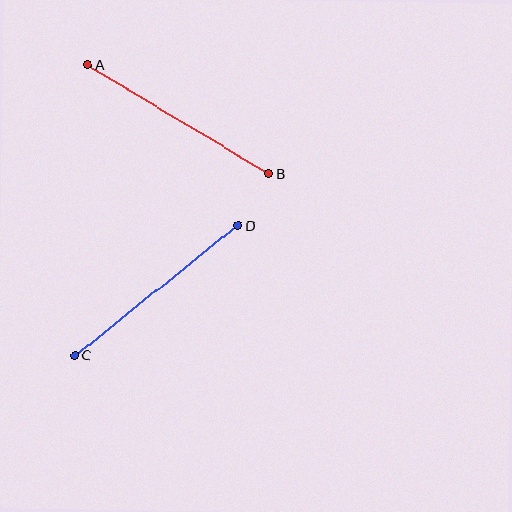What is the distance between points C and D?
The distance is approximately 209 pixels.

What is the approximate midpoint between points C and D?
The midpoint is at approximately (157, 290) pixels.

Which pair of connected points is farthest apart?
Points A and B are farthest apart.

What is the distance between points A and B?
The distance is approximately 212 pixels.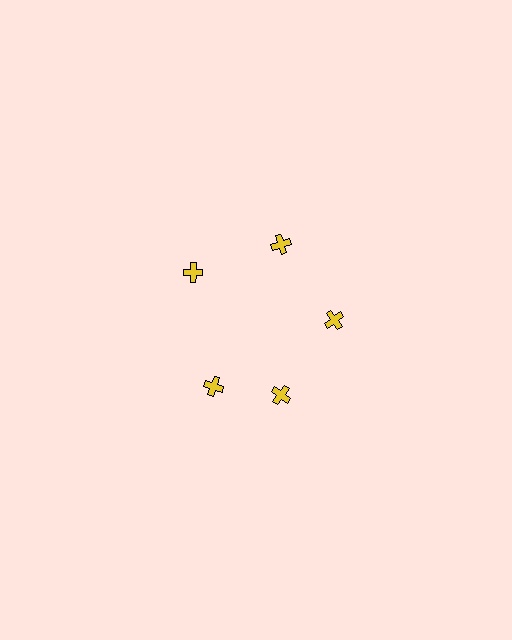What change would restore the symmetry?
The symmetry would be restored by rotating it back into even spacing with its neighbors so that all 5 crosses sit at equal angles and equal distance from the center.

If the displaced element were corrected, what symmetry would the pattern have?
It would have 5-fold rotational symmetry — the pattern would map onto itself every 72 degrees.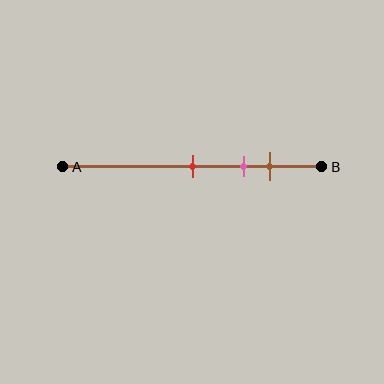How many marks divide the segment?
There are 3 marks dividing the segment.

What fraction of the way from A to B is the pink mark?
The pink mark is approximately 70% (0.7) of the way from A to B.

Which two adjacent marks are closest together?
The pink and brown marks are the closest adjacent pair.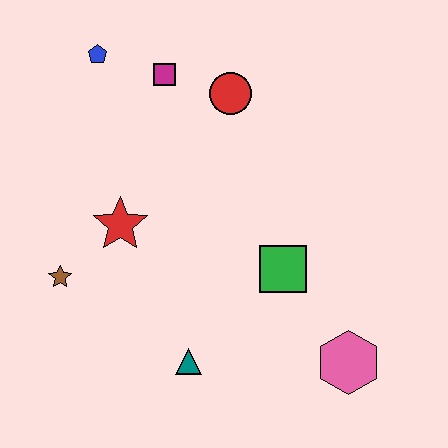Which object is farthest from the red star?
The pink hexagon is farthest from the red star.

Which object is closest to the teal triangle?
The green square is closest to the teal triangle.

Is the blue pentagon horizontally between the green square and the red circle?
No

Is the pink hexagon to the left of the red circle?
No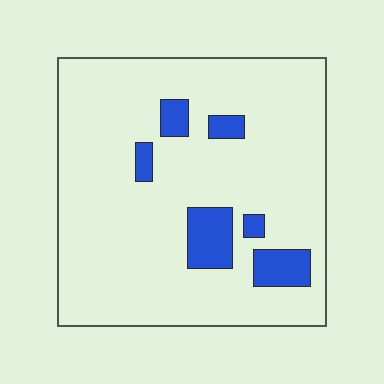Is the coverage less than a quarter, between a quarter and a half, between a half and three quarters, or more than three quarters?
Less than a quarter.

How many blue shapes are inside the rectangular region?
6.